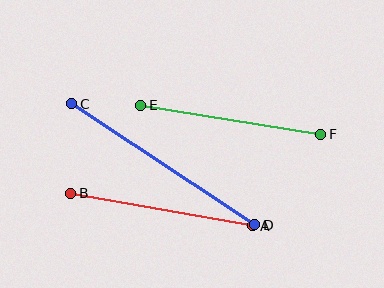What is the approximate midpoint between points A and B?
The midpoint is at approximately (161, 209) pixels.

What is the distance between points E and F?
The distance is approximately 182 pixels.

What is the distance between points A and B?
The distance is approximately 184 pixels.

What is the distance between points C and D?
The distance is approximately 220 pixels.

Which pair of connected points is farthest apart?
Points C and D are farthest apart.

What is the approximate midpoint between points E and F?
The midpoint is at approximately (231, 120) pixels.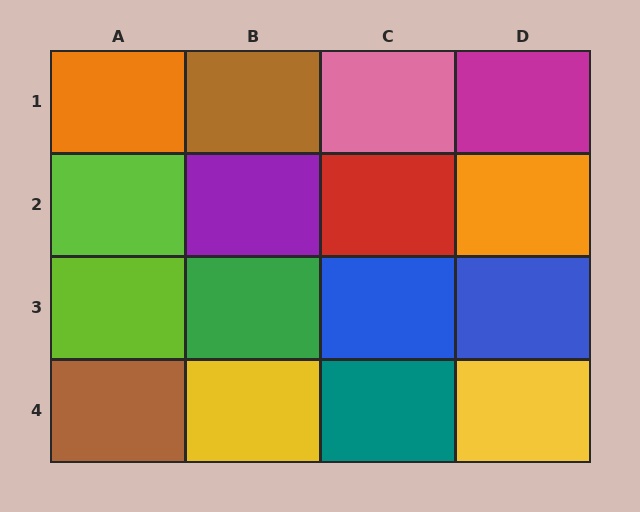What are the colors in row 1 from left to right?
Orange, brown, pink, magenta.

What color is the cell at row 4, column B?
Yellow.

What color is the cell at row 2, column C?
Red.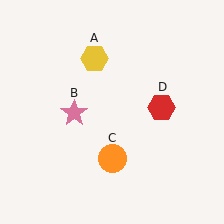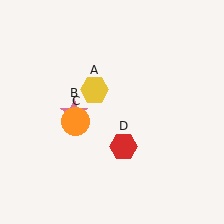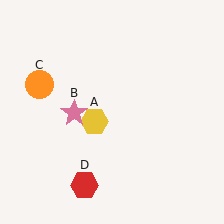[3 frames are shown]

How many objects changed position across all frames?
3 objects changed position: yellow hexagon (object A), orange circle (object C), red hexagon (object D).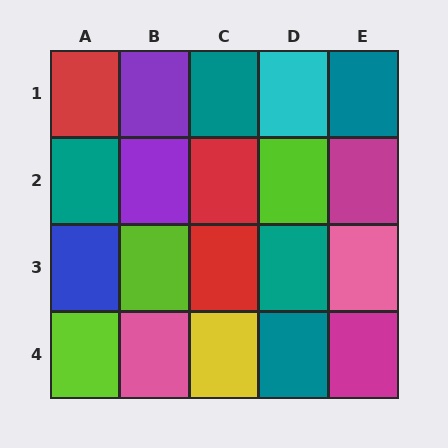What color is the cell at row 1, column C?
Teal.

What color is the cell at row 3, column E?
Pink.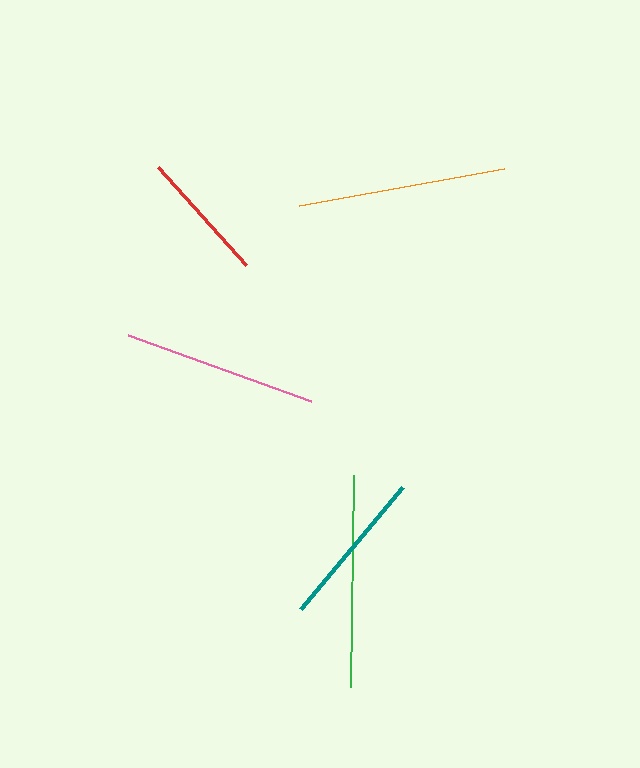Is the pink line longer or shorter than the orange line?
The orange line is longer than the pink line.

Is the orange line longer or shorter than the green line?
The green line is longer than the orange line.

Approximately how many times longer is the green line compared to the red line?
The green line is approximately 1.6 times the length of the red line.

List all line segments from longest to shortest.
From longest to shortest: green, orange, pink, teal, red.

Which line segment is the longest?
The green line is the longest at approximately 212 pixels.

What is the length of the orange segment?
The orange segment is approximately 208 pixels long.